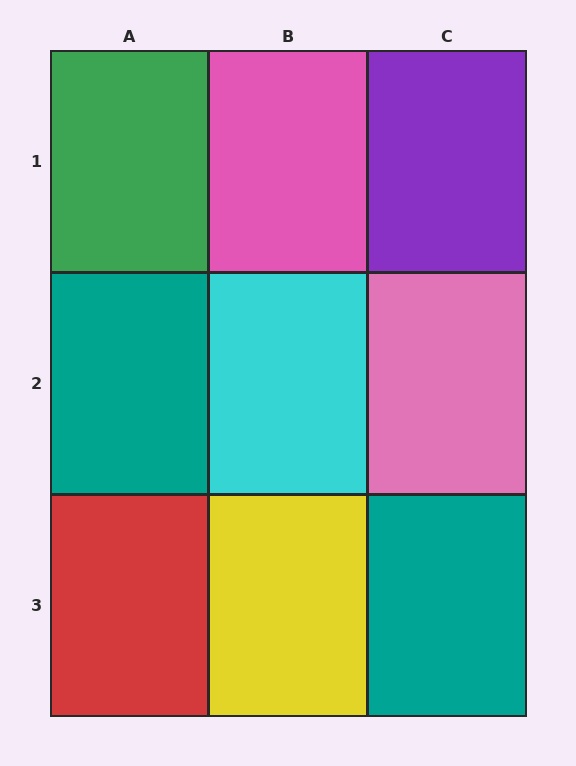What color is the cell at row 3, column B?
Yellow.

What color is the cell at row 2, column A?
Teal.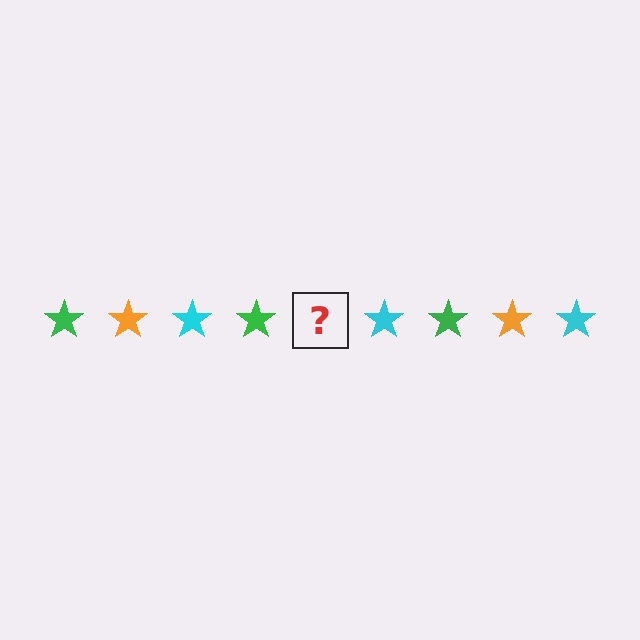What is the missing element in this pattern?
The missing element is an orange star.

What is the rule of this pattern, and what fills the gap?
The rule is that the pattern cycles through green, orange, cyan stars. The gap should be filled with an orange star.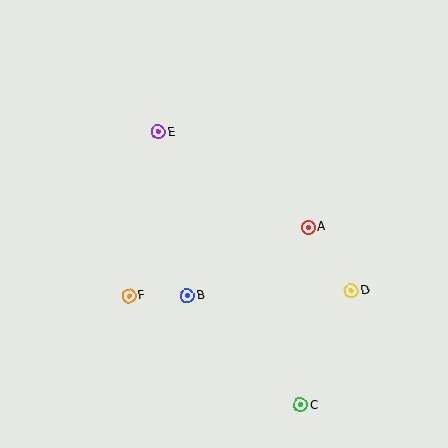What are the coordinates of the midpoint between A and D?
The midpoint between A and D is at (330, 259).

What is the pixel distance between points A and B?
The distance between A and B is 139 pixels.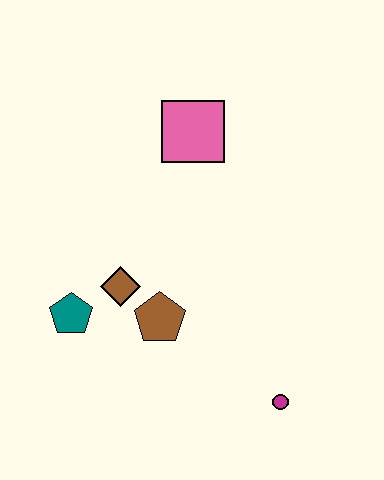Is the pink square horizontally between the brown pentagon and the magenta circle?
Yes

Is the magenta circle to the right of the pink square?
Yes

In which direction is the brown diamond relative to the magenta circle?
The brown diamond is to the left of the magenta circle.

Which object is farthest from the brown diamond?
The magenta circle is farthest from the brown diamond.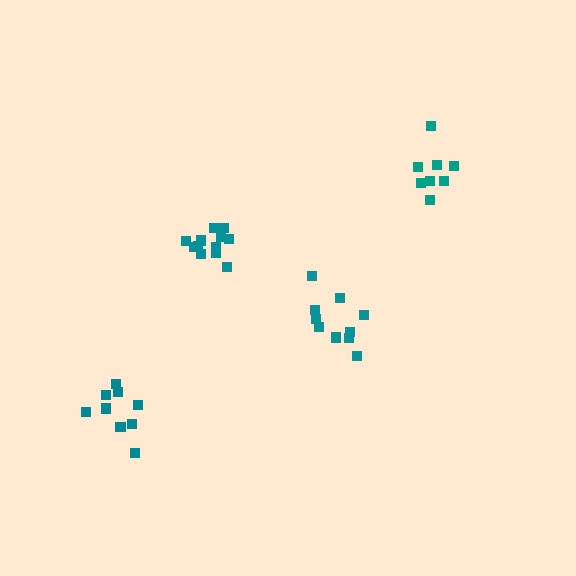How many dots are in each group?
Group 1: 10 dots, Group 2: 9 dots, Group 3: 8 dots, Group 4: 12 dots (39 total).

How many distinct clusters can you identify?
There are 4 distinct clusters.